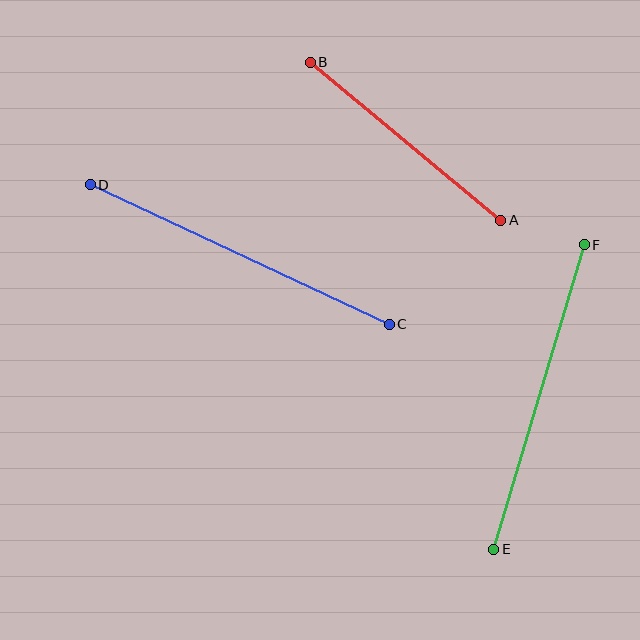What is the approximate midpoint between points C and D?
The midpoint is at approximately (240, 255) pixels.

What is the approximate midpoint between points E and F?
The midpoint is at approximately (539, 397) pixels.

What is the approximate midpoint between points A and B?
The midpoint is at approximately (406, 141) pixels.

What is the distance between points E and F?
The distance is approximately 318 pixels.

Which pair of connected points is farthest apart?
Points C and D are farthest apart.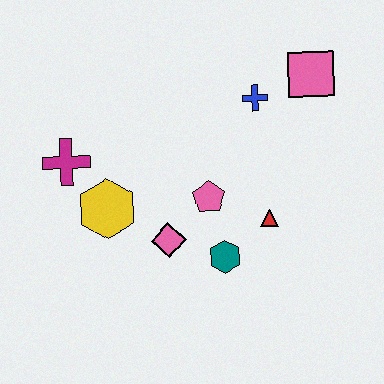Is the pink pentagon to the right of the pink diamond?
Yes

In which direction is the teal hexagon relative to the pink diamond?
The teal hexagon is to the right of the pink diamond.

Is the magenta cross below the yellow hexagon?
No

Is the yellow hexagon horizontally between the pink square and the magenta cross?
Yes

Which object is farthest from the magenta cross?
The pink square is farthest from the magenta cross.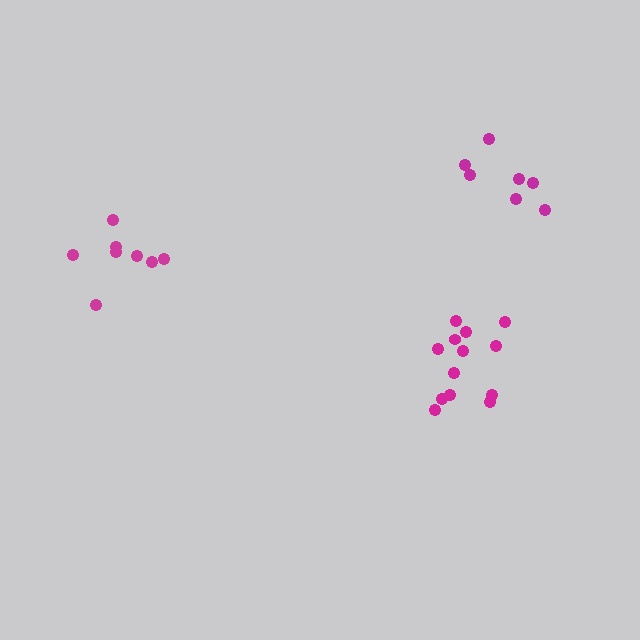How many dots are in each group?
Group 1: 13 dots, Group 2: 8 dots, Group 3: 7 dots (28 total).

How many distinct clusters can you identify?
There are 3 distinct clusters.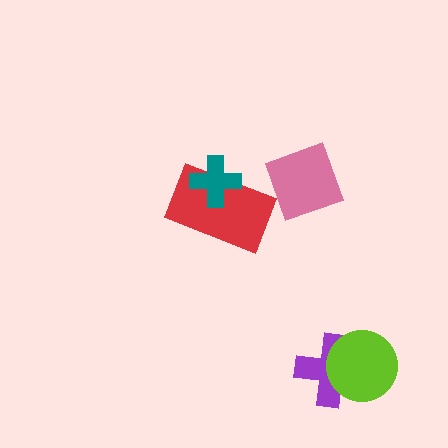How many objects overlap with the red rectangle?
1 object overlaps with the red rectangle.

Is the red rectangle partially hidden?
Yes, it is partially covered by another shape.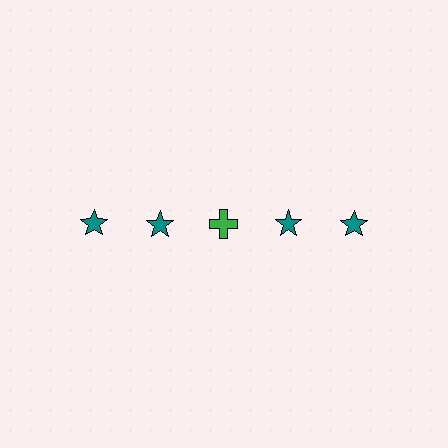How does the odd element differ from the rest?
It differs in both color (green instead of teal) and shape (cross instead of star).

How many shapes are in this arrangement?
There are 5 shapes arranged in a grid pattern.